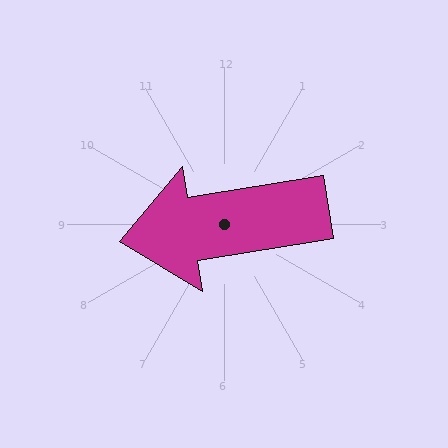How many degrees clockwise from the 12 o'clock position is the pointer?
Approximately 261 degrees.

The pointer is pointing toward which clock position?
Roughly 9 o'clock.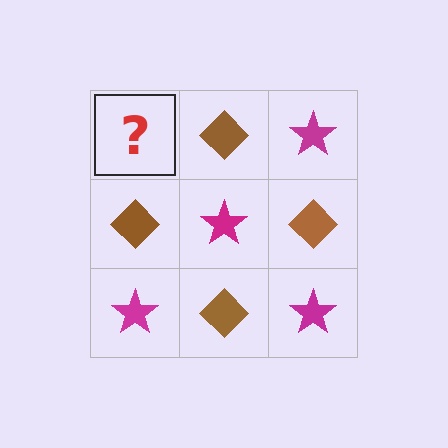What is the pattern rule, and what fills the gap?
The rule is that it alternates magenta star and brown diamond in a checkerboard pattern. The gap should be filled with a magenta star.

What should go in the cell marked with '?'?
The missing cell should contain a magenta star.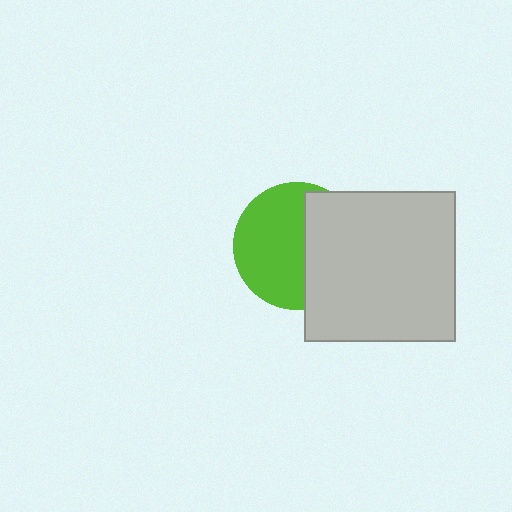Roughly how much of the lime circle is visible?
About half of it is visible (roughly 58%).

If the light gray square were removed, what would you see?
You would see the complete lime circle.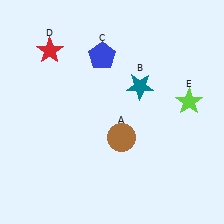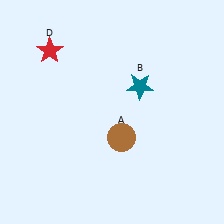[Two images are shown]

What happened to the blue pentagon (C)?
The blue pentagon (C) was removed in Image 2. It was in the top-left area of Image 1.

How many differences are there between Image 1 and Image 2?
There are 2 differences between the two images.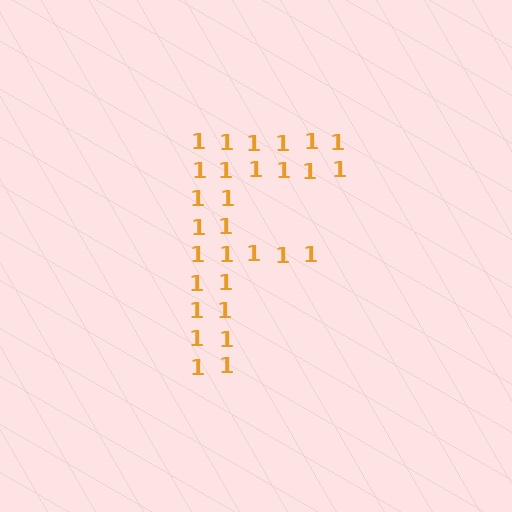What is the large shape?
The large shape is the letter F.